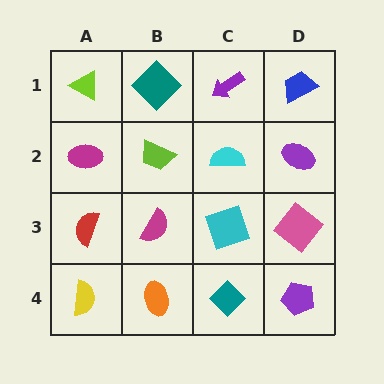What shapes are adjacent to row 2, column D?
A blue trapezoid (row 1, column D), a pink diamond (row 3, column D), a cyan semicircle (row 2, column C).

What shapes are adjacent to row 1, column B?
A lime trapezoid (row 2, column B), a lime triangle (row 1, column A), a purple arrow (row 1, column C).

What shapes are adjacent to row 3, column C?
A cyan semicircle (row 2, column C), a teal diamond (row 4, column C), a magenta semicircle (row 3, column B), a pink diamond (row 3, column D).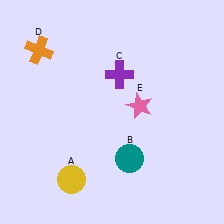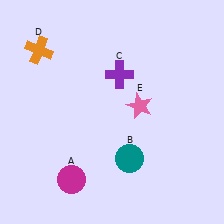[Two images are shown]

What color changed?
The circle (A) changed from yellow in Image 1 to magenta in Image 2.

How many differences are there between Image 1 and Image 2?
There is 1 difference between the two images.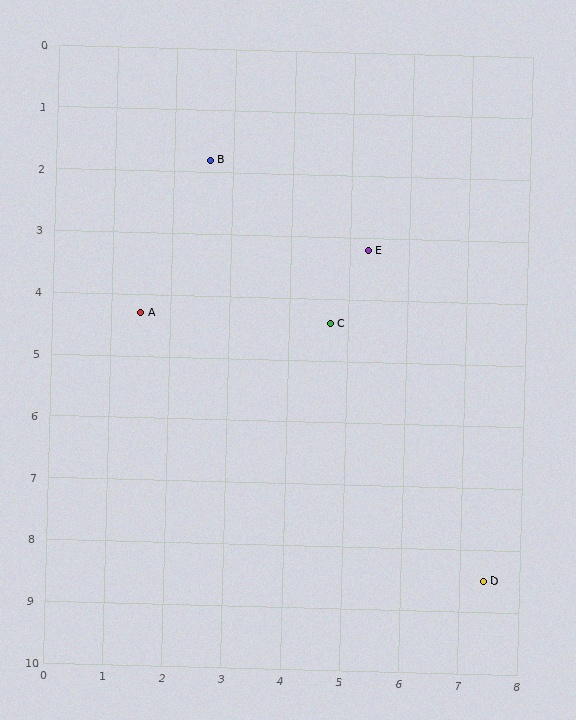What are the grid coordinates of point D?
Point D is at approximately (7.4, 8.5).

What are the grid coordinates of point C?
Point C is at approximately (4.7, 4.4).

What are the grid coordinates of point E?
Point E is at approximately (5.3, 3.2).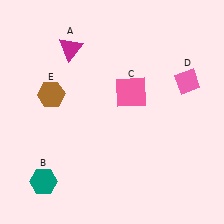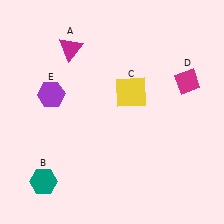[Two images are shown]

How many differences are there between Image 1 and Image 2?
There are 3 differences between the two images.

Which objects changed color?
C changed from pink to yellow. D changed from pink to magenta. E changed from brown to purple.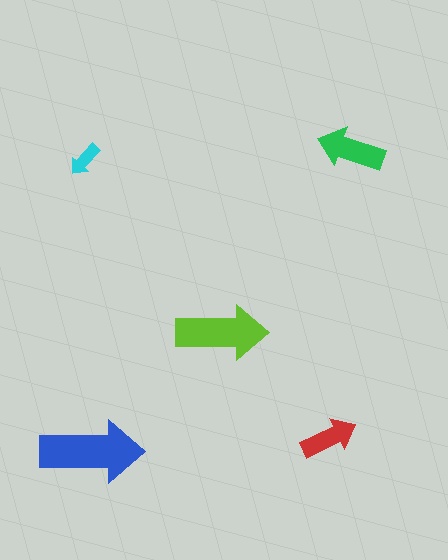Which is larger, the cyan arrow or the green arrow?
The green one.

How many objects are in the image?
There are 5 objects in the image.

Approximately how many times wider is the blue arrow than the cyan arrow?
About 3 times wider.